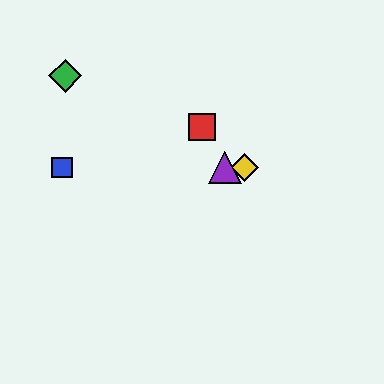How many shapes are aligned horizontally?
3 shapes (the blue square, the yellow diamond, the purple triangle) are aligned horizontally.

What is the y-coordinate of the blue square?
The blue square is at y≈168.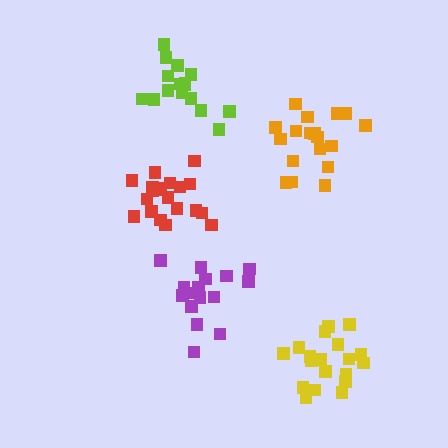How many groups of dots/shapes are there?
There are 5 groups.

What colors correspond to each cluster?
The clusters are colored: red, yellow, purple, orange, lime.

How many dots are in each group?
Group 1: 20 dots, Group 2: 19 dots, Group 3: 16 dots, Group 4: 19 dots, Group 5: 16 dots (90 total).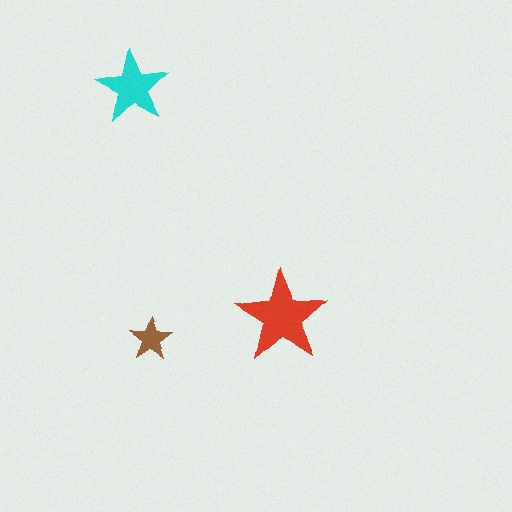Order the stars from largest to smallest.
the red one, the cyan one, the brown one.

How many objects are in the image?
There are 3 objects in the image.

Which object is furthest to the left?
The cyan star is leftmost.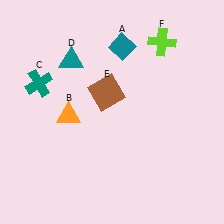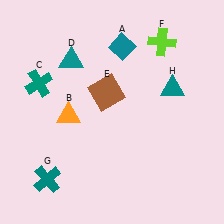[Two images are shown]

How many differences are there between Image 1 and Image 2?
There are 2 differences between the two images.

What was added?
A teal cross (G), a teal triangle (H) were added in Image 2.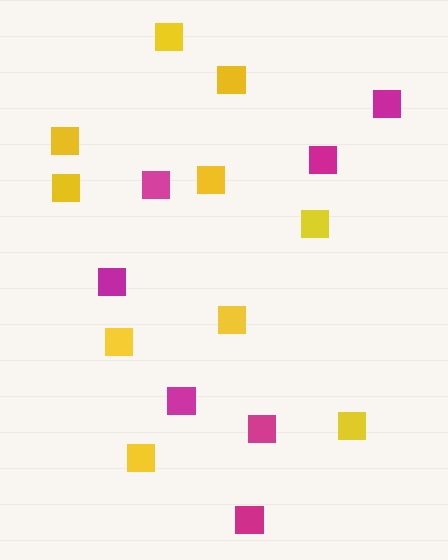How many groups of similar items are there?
There are 2 groups: one group of yellow squares (10) and one group of magenta squares (7).